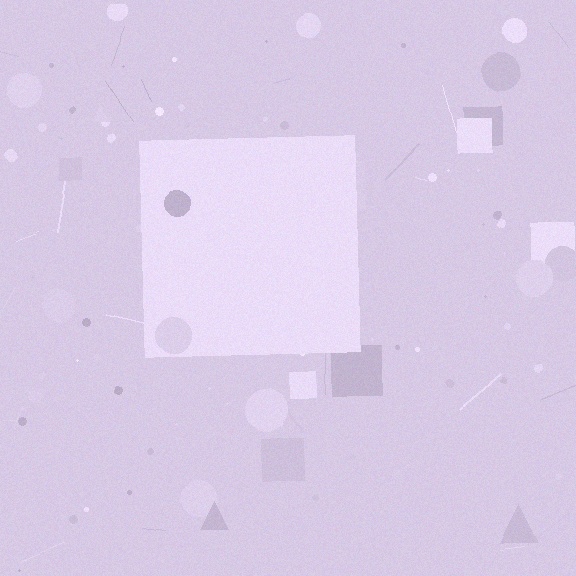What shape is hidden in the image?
A square is hidden in the image.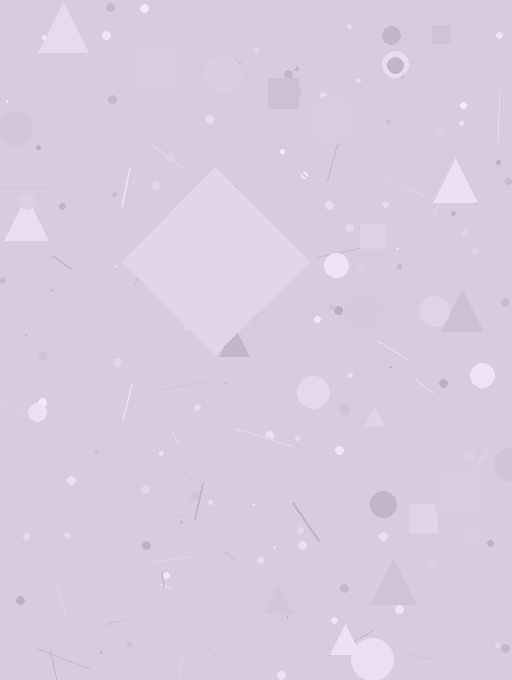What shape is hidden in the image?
A diamond is hidden in the image.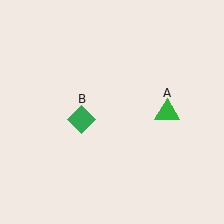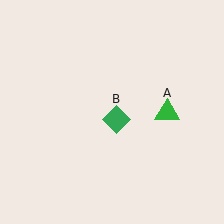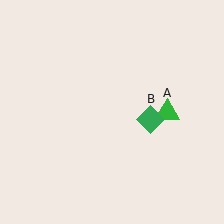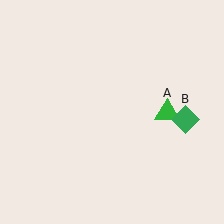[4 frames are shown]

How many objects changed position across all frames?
1 object changed position: green diamond (object B).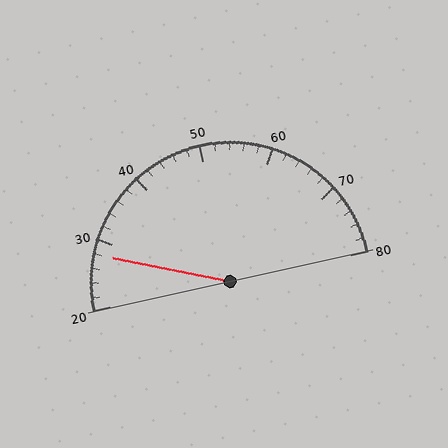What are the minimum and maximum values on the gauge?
The gauge ranges from 20 to 80.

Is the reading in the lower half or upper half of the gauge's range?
The reading is in the lower half of the range (20 to 80).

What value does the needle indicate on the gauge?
The needle indicates approximately 28.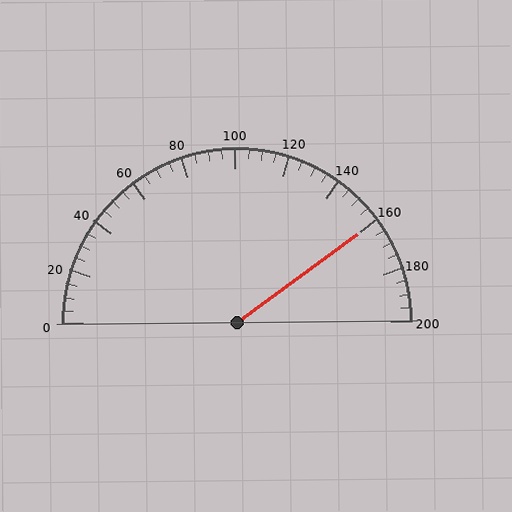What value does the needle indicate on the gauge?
The needle indicates approximately 160.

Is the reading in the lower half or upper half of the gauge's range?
The reading is in the upper half of the range (0 to 200).